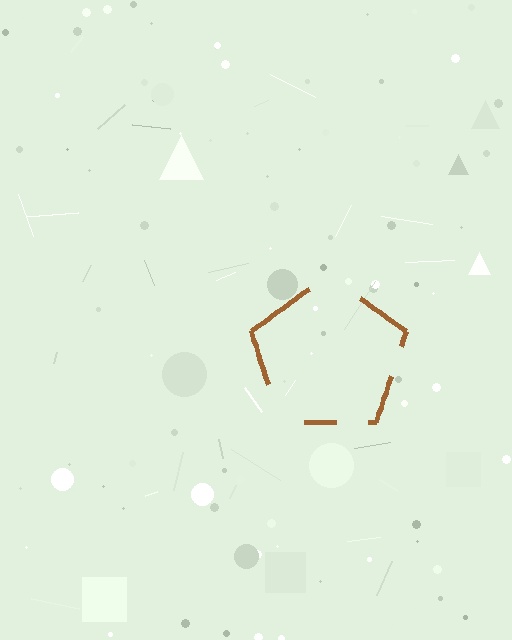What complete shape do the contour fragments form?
The contour fragments form a pentagon.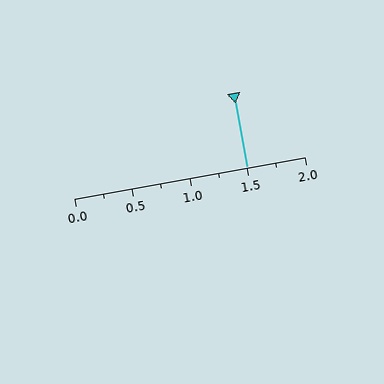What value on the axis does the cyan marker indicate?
The marker indicates approximately 1.5.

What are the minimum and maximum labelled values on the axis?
The axis runs from 0.0 to 2.0.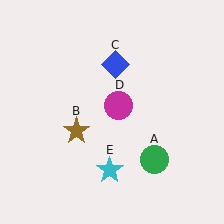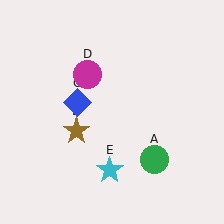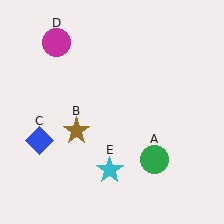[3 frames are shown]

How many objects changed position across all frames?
2 objects changed position: blue diamond (object C), magenta circle (object D).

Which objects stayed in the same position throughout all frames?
Green circle (object A) and brown star (object B) and cyan star (object E) remained stationary.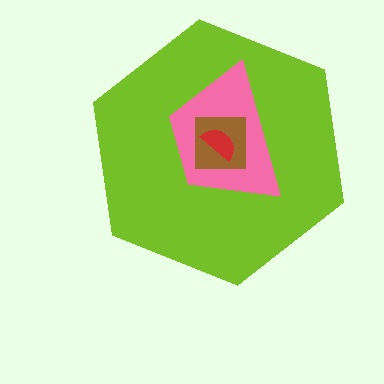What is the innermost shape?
The red semicircle.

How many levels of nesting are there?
4.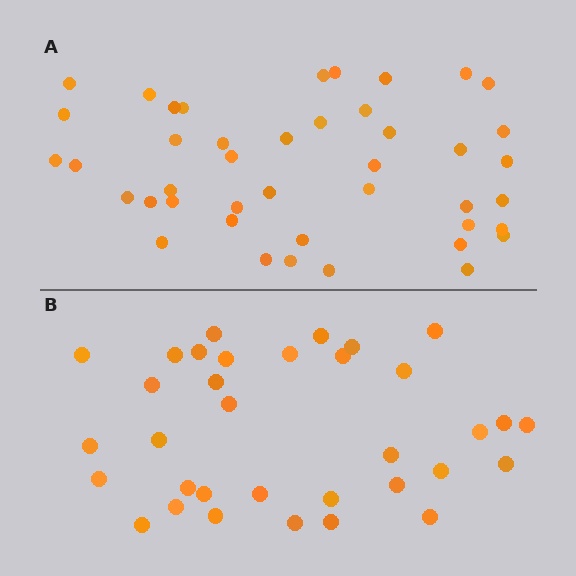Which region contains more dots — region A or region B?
Region A (the top region) has more dots.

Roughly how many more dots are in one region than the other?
Region A has roughly 8 or so more dots than region B.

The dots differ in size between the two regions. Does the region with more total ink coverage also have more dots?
No. Region B has more total ink coverage because its dots are larger, but region A actually contains more individual dots. Total area can be misleading — the number of items is what matters here.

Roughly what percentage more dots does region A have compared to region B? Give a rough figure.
About 25% more.